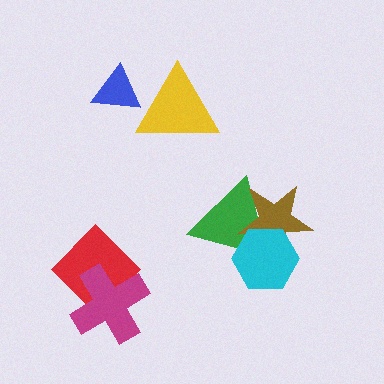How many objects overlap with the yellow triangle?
1 object overlaps with the yellow triangle.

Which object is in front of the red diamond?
The magenta cross is in front of the red diamond.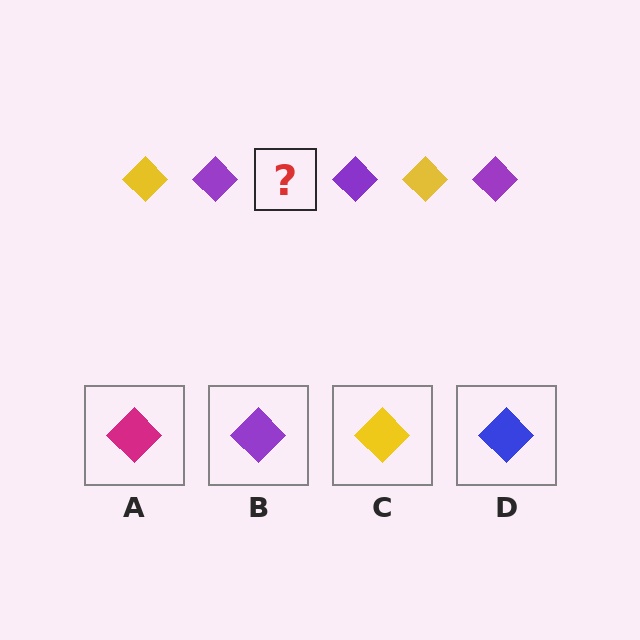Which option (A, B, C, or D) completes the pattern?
C.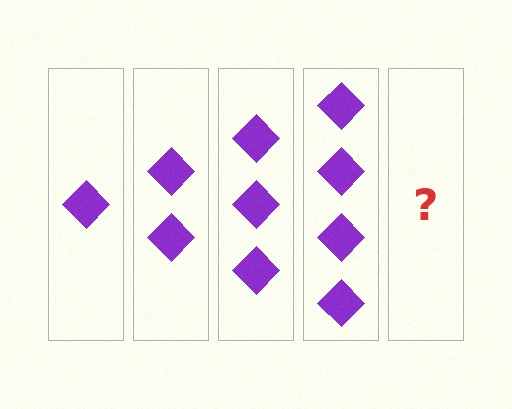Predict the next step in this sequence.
The next step is 5 diamonds.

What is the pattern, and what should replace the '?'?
The pattern is that each step adds one more diamond. The '?' should be 5 diamonds.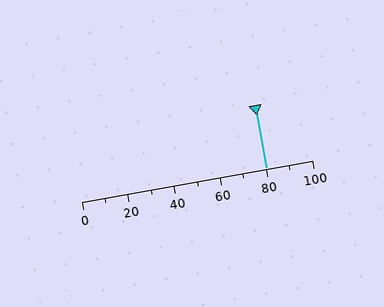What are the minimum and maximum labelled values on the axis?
The axis runs from 0 to 100.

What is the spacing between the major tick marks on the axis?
The major ticks are spaced 20 apart.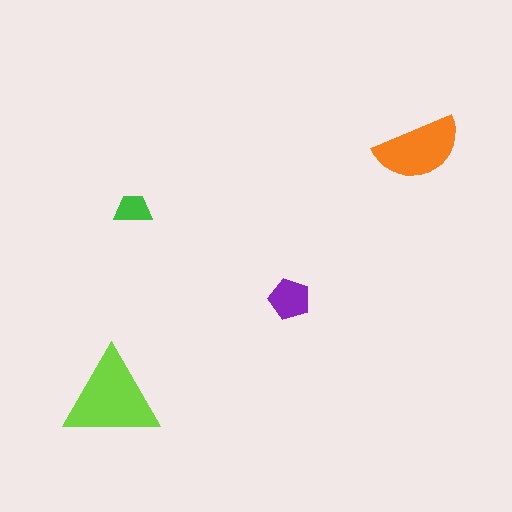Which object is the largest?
The lime triangle.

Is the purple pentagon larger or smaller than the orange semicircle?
Smaller.